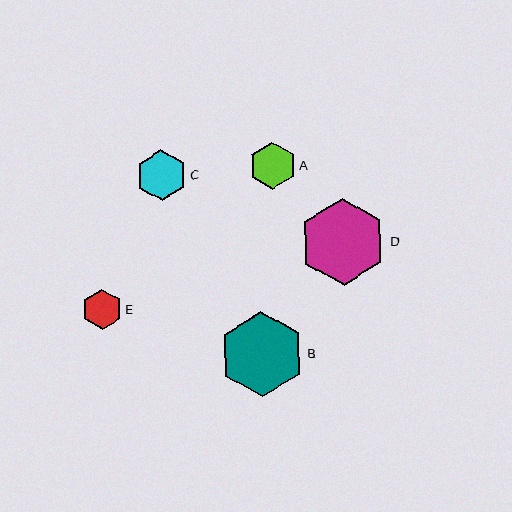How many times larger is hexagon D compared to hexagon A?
Hexagon D is approximately 1.8 times the size of hexagon A.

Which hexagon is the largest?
Hexagon D is the largest with a size of approximately 88 pixels.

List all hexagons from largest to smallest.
From largest to smallest: D, B, C, A, E.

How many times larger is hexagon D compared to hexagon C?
Hexagon D is approximately 1.7 times the size of hexagon C.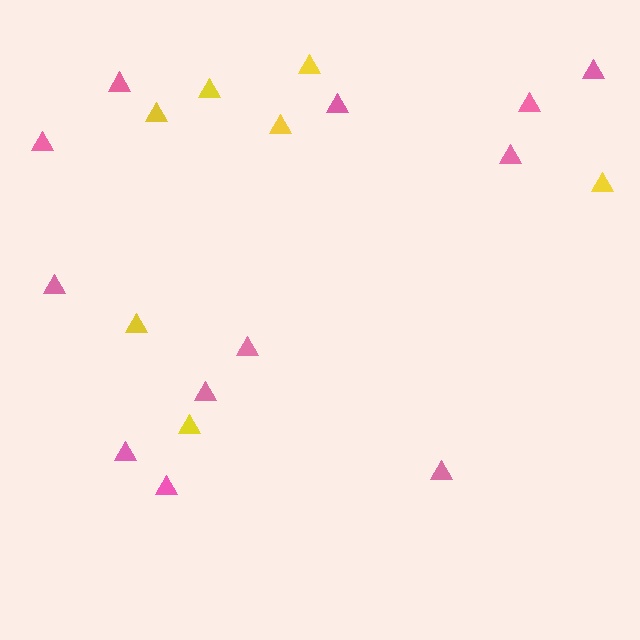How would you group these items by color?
There are 2 groups: one group of pink triangles (12) and one group of yellow triangles (7).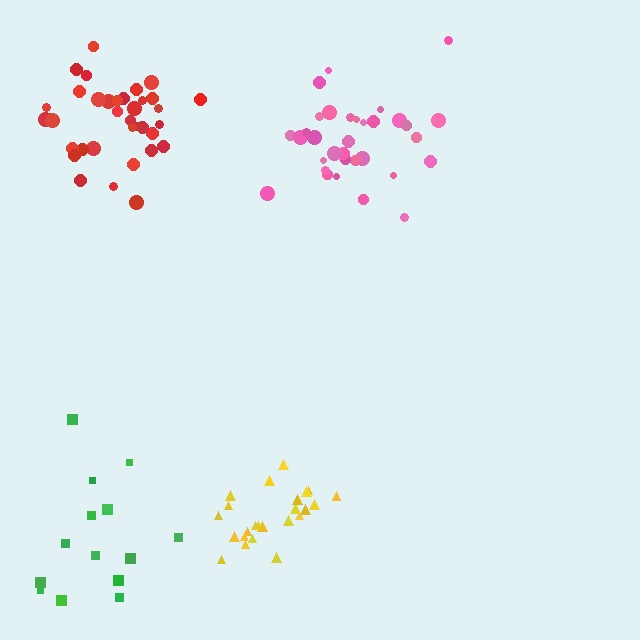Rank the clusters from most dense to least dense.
yellow, pink, red, green.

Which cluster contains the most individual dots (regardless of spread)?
Red (35).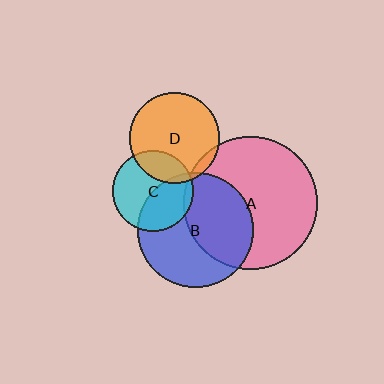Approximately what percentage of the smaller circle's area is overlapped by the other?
Approximately 5%.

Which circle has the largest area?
Circle A (pink).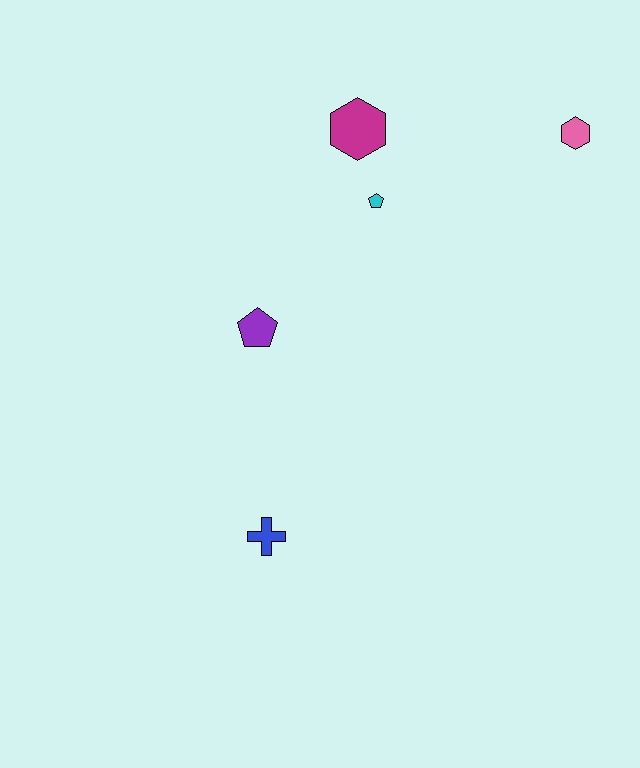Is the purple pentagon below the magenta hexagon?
Yes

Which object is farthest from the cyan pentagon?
The blue cross is farthest from the cyan pentagon.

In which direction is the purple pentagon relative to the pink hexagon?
The purple pentagon is to the left of the pink hexagon.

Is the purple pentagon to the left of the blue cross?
Yes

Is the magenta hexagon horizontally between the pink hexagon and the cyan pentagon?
No